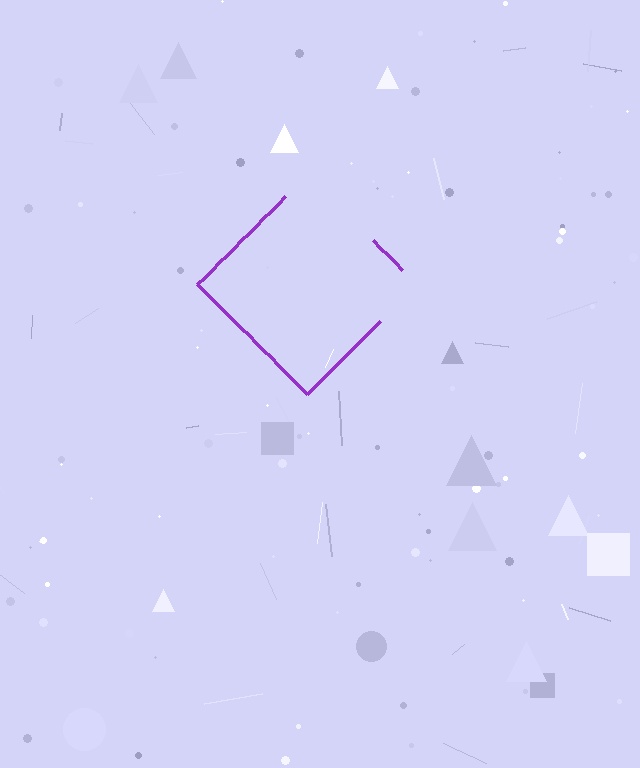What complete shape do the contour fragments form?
The contour fragments form a diamond.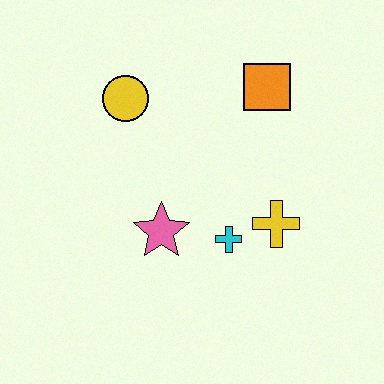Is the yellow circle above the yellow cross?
Yes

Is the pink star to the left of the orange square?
Yes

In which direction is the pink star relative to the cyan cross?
The pink star is to the left of the cyan cross.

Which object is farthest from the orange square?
The pink star is farthest from the orange square.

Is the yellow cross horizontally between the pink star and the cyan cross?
No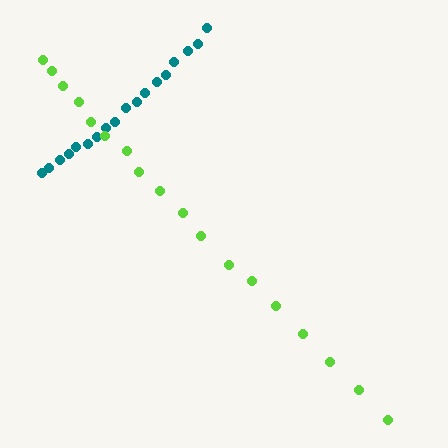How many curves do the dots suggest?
There are 2 distinct paths.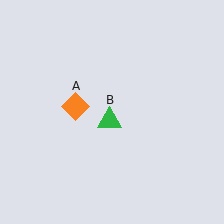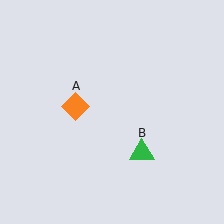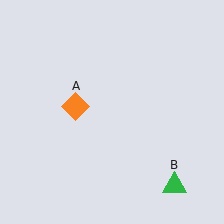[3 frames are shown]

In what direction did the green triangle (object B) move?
The green triangle (object B) moved down and to the right.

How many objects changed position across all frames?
1 object changed position: green triangle (object B).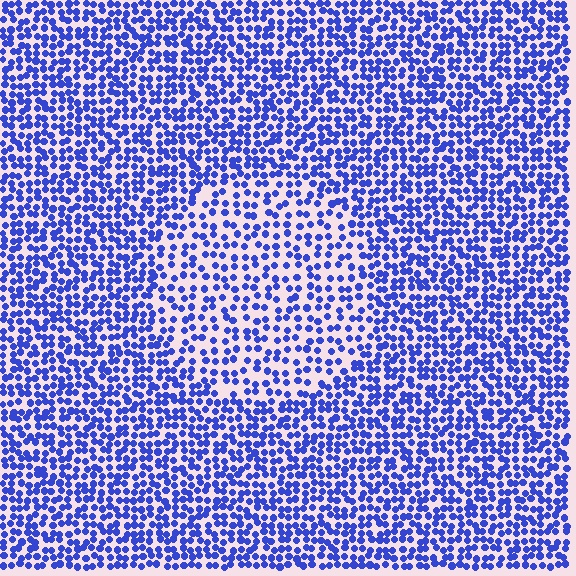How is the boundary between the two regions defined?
The boundary is defined by a change in element density (approximately 1.7x ratio). All elements are the same color, size, and shape.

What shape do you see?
I see a circle.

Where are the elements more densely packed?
The elements are more densely packed outside the circle boundary.